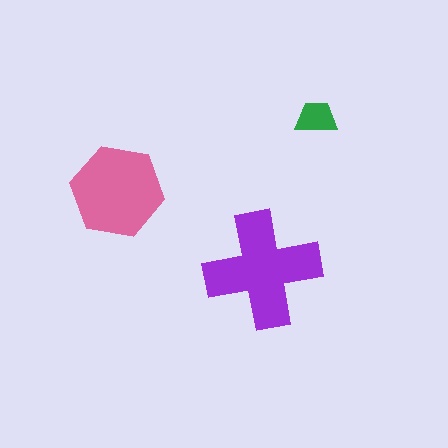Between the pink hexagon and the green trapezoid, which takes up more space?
The pink hexagon.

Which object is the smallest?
The green trapezoid.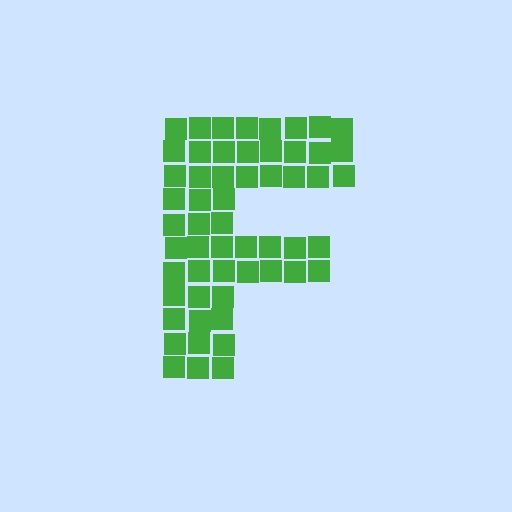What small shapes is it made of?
It is made of small squares.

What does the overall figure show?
The overall figure shows the letter F.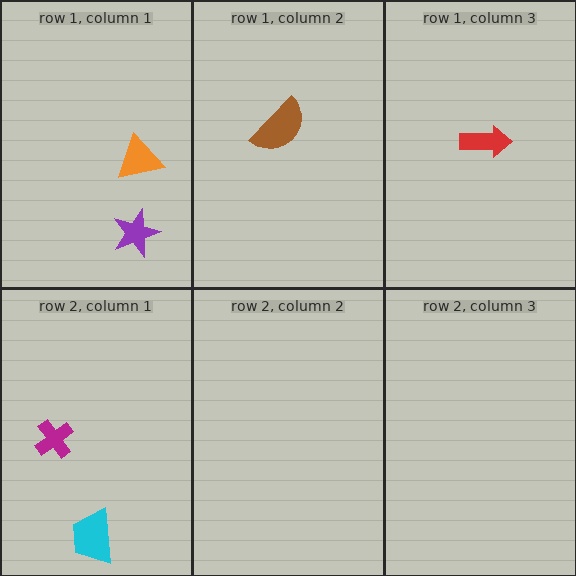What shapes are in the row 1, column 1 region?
The orange triangle, the purple star.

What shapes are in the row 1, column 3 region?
The red arrow.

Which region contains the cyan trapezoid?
The row 2, column 1 region.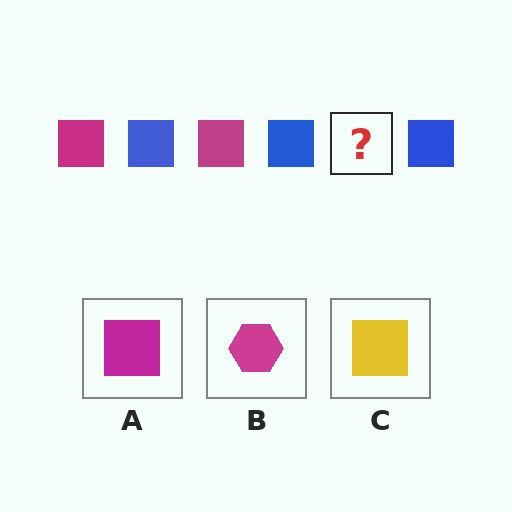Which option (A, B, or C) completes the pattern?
A.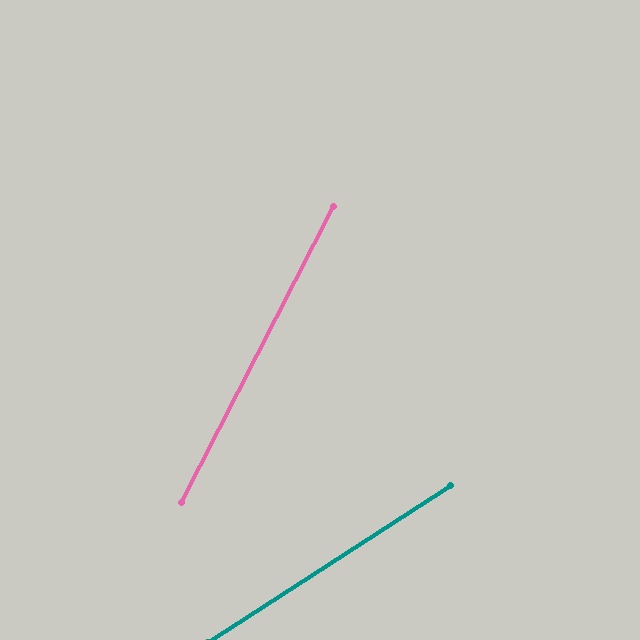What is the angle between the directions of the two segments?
Approximately 30 degrees.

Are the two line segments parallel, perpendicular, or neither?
Neither parallel nor perpendicular — they differ by about 30°.